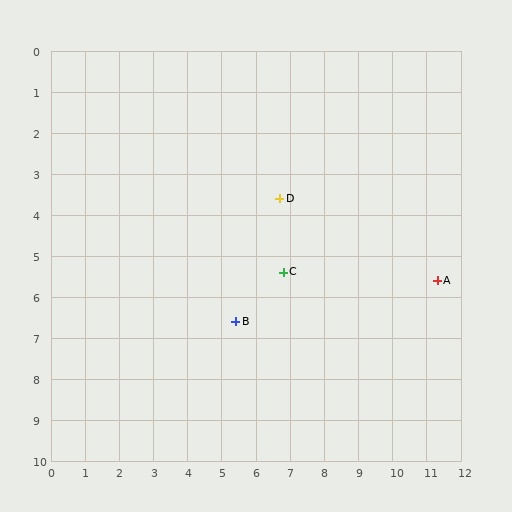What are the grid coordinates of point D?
Point D is at approximately (6.7, 3.6).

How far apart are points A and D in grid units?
Points A and D are about 5.0 grid units apart.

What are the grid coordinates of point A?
Point A is at approximately (11.3, 5.6).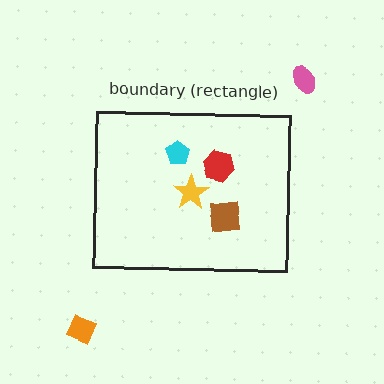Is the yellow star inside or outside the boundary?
Inside.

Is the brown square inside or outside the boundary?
Inside.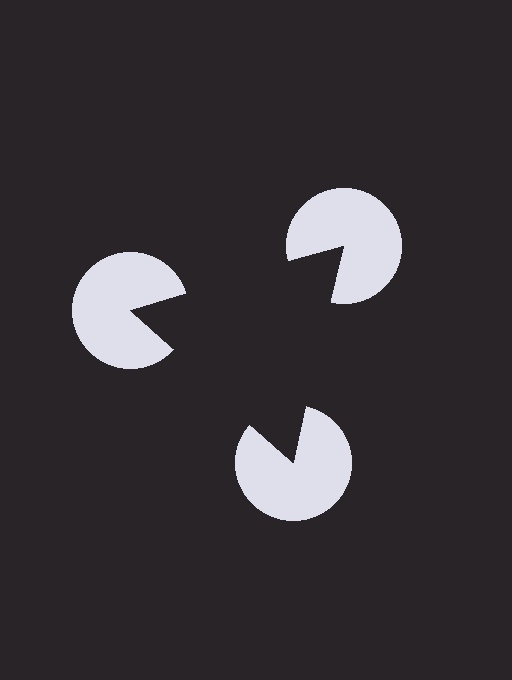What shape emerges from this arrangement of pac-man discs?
An illusory triangle — its edges are inferred from the aligned wedge cuts in the pac-man discs, not physically drawn.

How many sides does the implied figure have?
3 sides.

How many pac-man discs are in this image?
There are 3 — one at each vertex of the illusory triangle.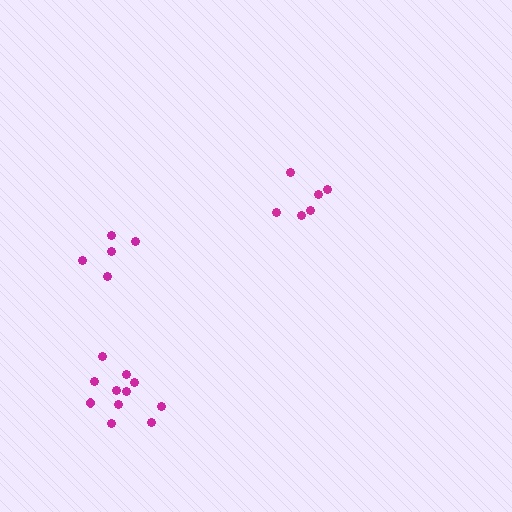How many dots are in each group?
Group 1: 11 dots, Group 2: 6 dots, Group 3: 5 dots (22 total).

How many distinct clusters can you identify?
There are 3 distinct clusters.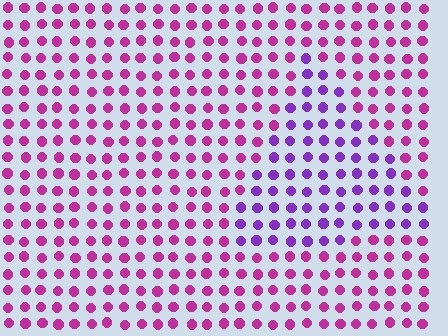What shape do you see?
I see a triangle.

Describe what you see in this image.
The image is filled with small magenta elements in a uniform arrangement. A triangle-shaped region is visible where the elements are tinted to a slightly different hue, forming a subtle color boundary.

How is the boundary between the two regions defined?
The boundary is defined purely by a slight shift in hue (about 39 degrees). Spacing, size, and orientation are identical on both sides.